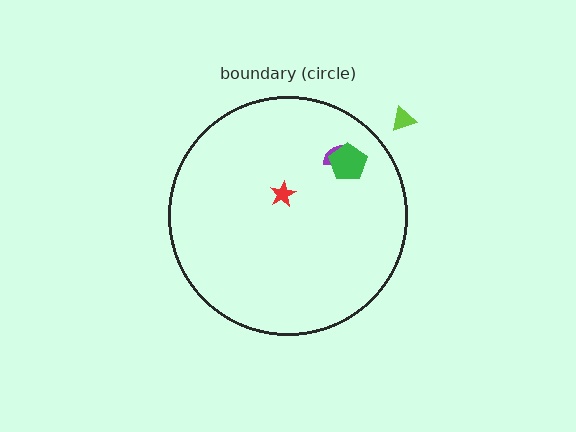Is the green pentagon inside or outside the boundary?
Inside.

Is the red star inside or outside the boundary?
Inside.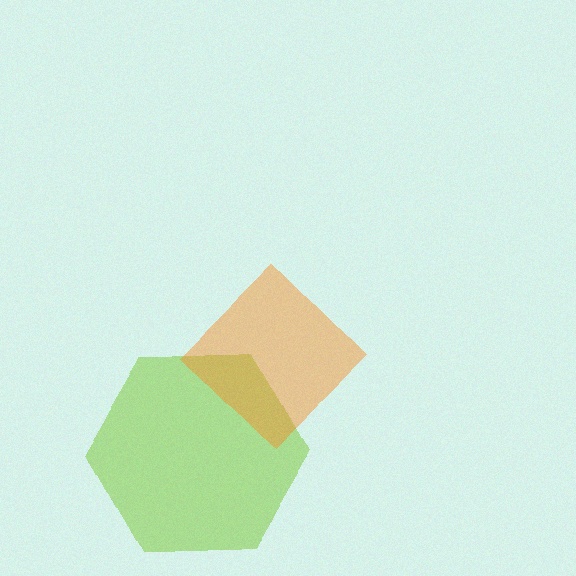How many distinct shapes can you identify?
There are 2 distinct shapes: a lime hexagon, an orange diamond.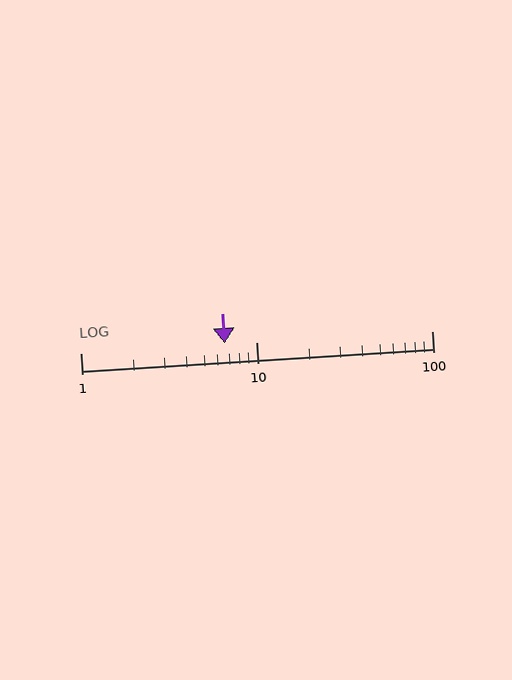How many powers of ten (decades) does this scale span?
The scale spans 2 decades, from 1 to 100.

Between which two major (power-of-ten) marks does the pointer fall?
The pointer is between 1 and 10.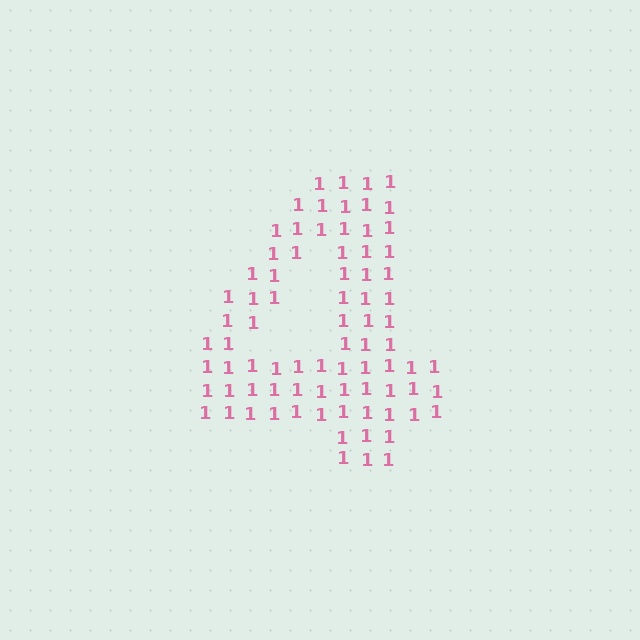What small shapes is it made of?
It is made of small digit 1's.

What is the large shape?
The large shape is the digit 4.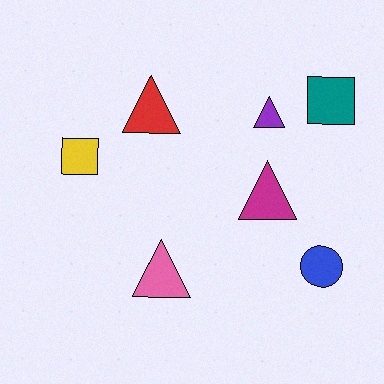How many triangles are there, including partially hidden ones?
There are 4 triangles.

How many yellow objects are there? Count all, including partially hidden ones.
There is 1 yellow object.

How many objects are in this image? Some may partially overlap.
There are 7 objects.